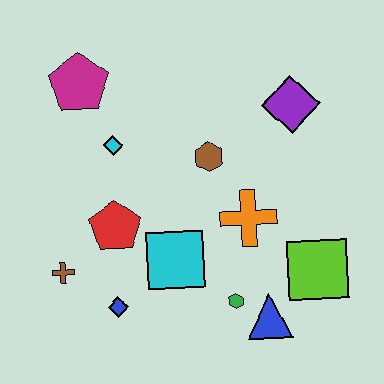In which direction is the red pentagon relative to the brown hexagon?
The red pentagon is to the left of the brown hexagon.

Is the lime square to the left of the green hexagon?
No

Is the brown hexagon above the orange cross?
Yes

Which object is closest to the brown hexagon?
The orange cross is closest to the brown hexagon.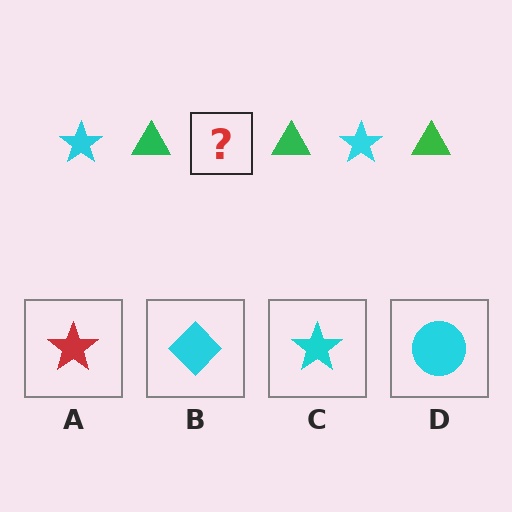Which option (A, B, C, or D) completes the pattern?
C.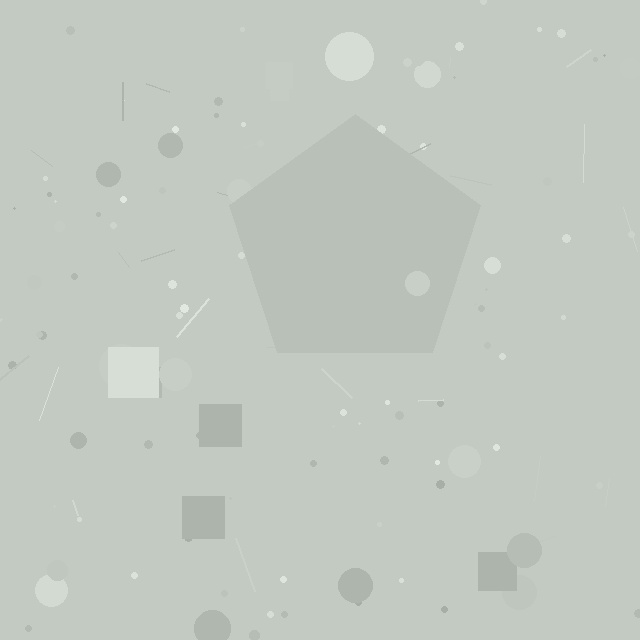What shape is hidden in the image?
A pentagon is hidden in the image.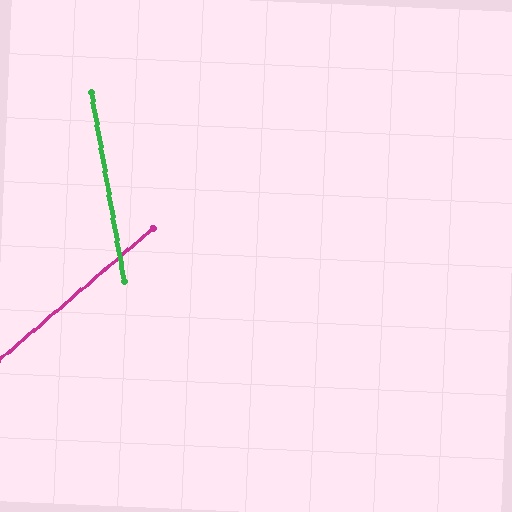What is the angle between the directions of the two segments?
Approximately 59 degrees.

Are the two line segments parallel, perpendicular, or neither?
Neither parallel nor perpendicular — they differ by about 59°.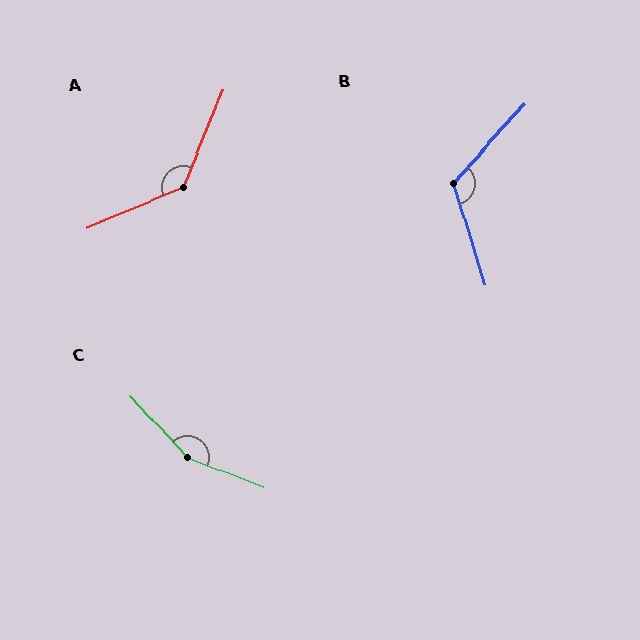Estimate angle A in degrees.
Approximately 135 degrees.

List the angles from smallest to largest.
B (121°), A (135°), C (154°).